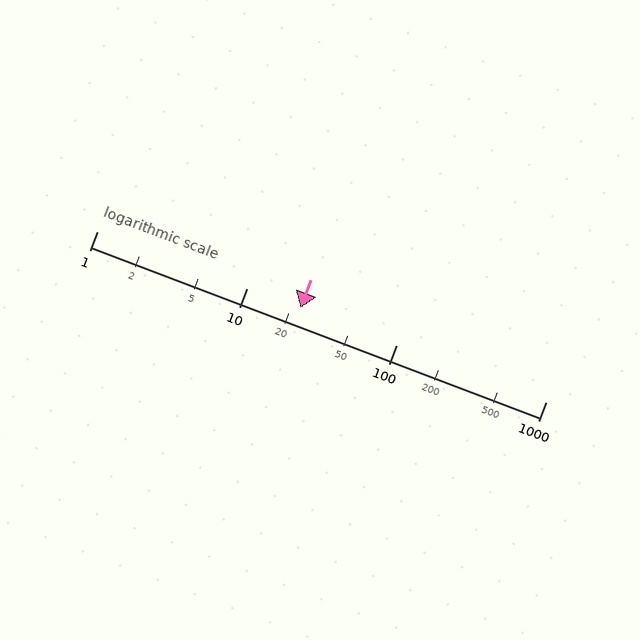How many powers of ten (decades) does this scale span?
The scale spans 3 decades, from 1 to 1000.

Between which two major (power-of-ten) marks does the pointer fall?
The pointer is between 10 and 100.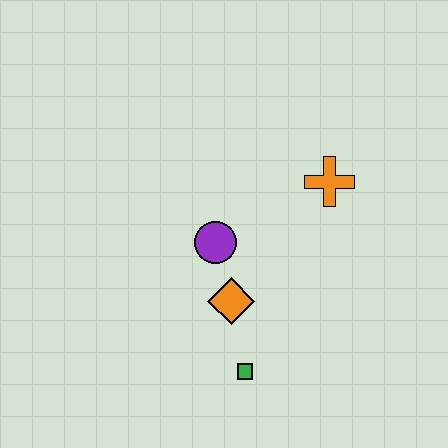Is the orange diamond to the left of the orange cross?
Yes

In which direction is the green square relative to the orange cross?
The green square is below the orange cross.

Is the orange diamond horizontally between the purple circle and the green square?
Yes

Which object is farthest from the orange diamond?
The orange cross is farthest from the orange diamond.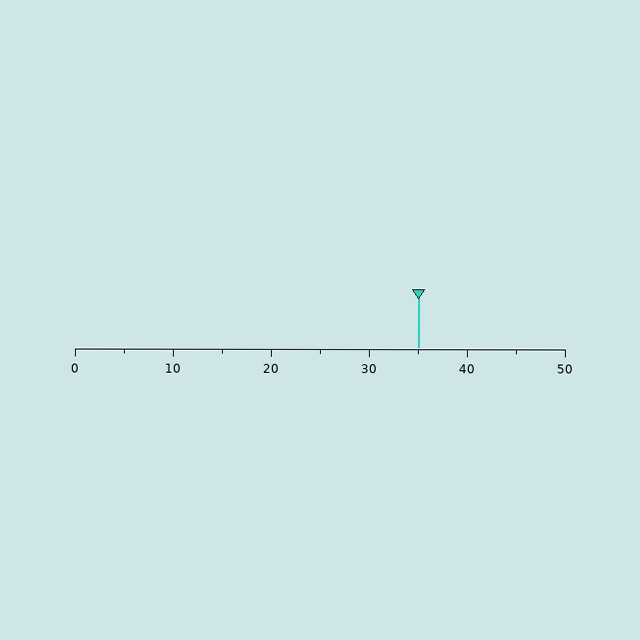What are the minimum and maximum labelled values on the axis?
The axis runs from 0 to 50.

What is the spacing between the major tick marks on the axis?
The major ticks are spaced 10 apart.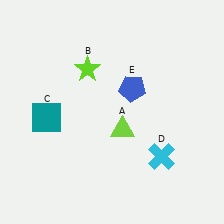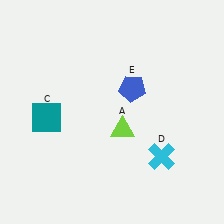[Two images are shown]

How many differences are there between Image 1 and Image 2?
There is 1 difference between the two images.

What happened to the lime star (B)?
The lime star (B) was removed in Image 2. It was in the top-left area of Image 1.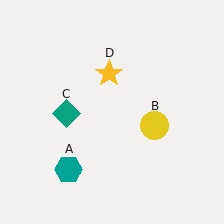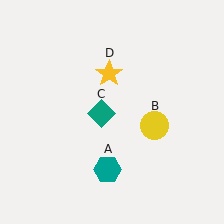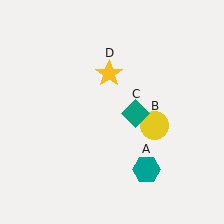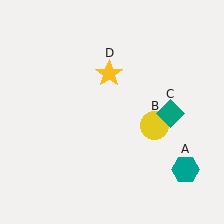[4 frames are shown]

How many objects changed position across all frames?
2 objects changed position: teal hexagon (object A), teal diamond (object C).